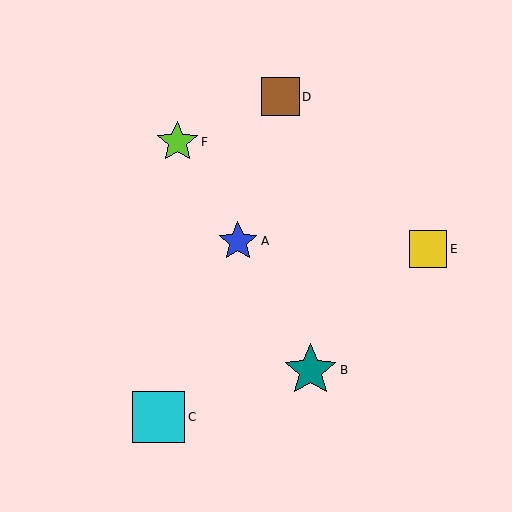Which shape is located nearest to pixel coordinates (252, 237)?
The blue star (labeled A) at (238, 241) is nearest to that location.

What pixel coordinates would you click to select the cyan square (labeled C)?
Click at (159, 417) to select the cyan square C.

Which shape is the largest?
The teal star (labeled B) is the largest.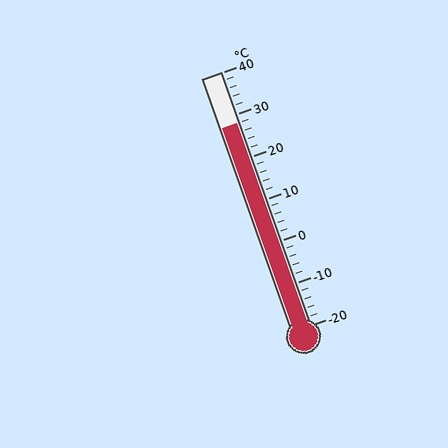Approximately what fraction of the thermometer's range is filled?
The thermometer is filled to approximately 80% of its range.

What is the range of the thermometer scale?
The thermometer scale ranges from -20°C to 40°C.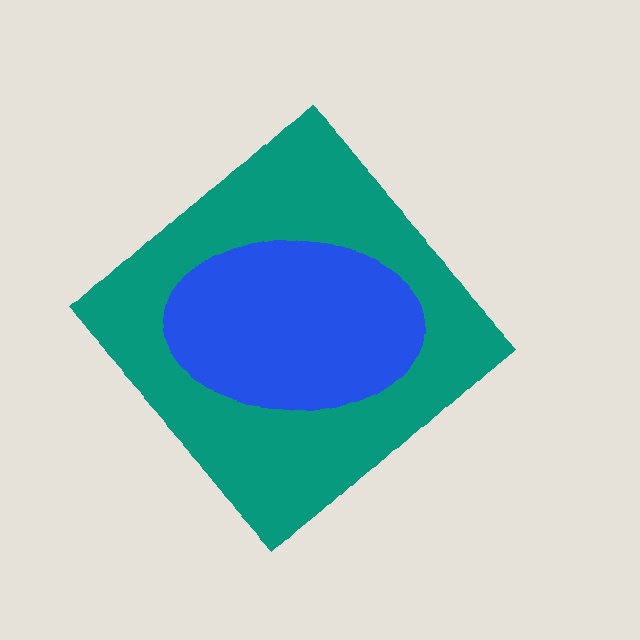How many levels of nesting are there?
2.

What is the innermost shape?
The blue ellipse.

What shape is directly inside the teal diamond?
The blue ellipse.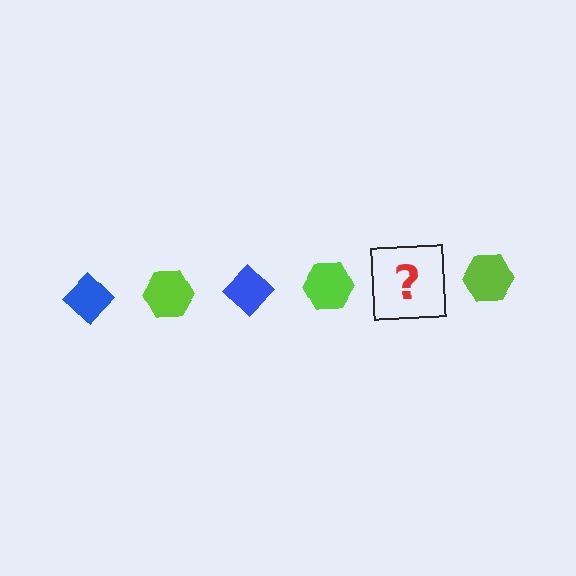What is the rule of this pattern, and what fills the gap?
The rule is that the pattern alternates between blue diamond and lime hexagon. The gap should be filled with a blue diamond.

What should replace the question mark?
The question mark should be replaced with a blue diamond.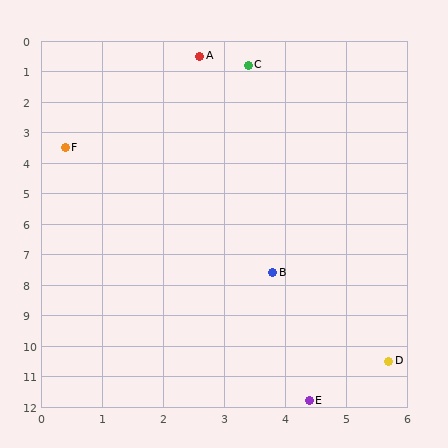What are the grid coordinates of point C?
Point C is at approximately (3.4, 0.8).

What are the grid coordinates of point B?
Point B is at approximately (3.8, 7.6).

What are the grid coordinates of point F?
Point F is at approximately (0.4, 3.5).